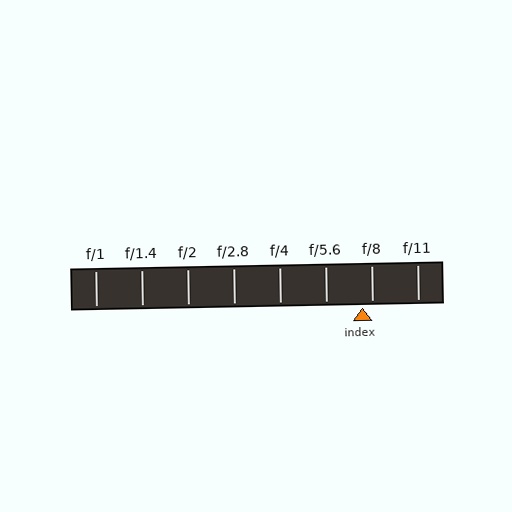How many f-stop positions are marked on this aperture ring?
There are 8 f-stop positions marked.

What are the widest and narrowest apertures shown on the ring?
The widest aperture shown is f/1 and the narrowest is f/11.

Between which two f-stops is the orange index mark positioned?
The index mark is between f/5.6 and f/8.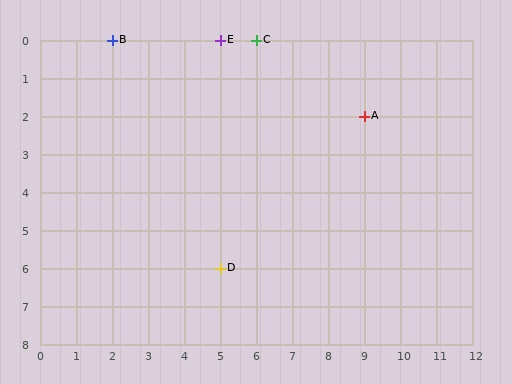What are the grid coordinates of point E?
Point E is at grid coordinates (5, 0).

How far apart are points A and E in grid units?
Points A and E are 4 columns and 2 rows apart (about 4.5 grid units diagonally).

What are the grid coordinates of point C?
Point C is at grid coordinates (6, 0).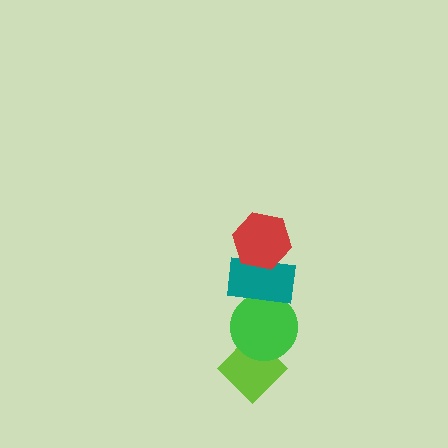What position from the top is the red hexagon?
The red hexagon is 1st from the top.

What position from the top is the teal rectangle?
The teal rectangle is 2nd from the top.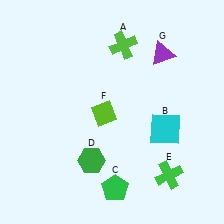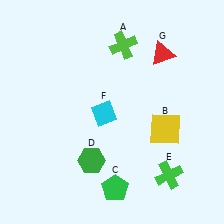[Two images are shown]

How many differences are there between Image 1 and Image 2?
There are 3 differences between the two images.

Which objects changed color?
B changed from cyan to yellow. F changed from lime to cyan. G changed from purple to red.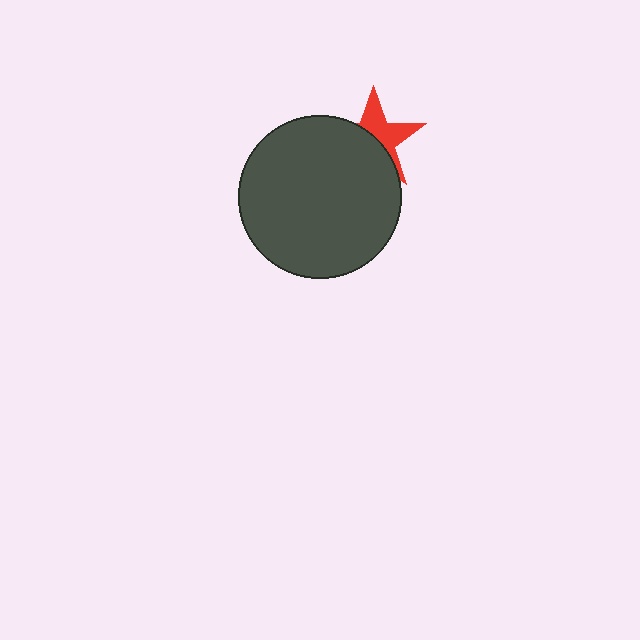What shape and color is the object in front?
The object in front is a dark gray circle.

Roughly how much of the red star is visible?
About half of it is visible (roughly 46%).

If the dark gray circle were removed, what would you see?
You would see the complete red star.